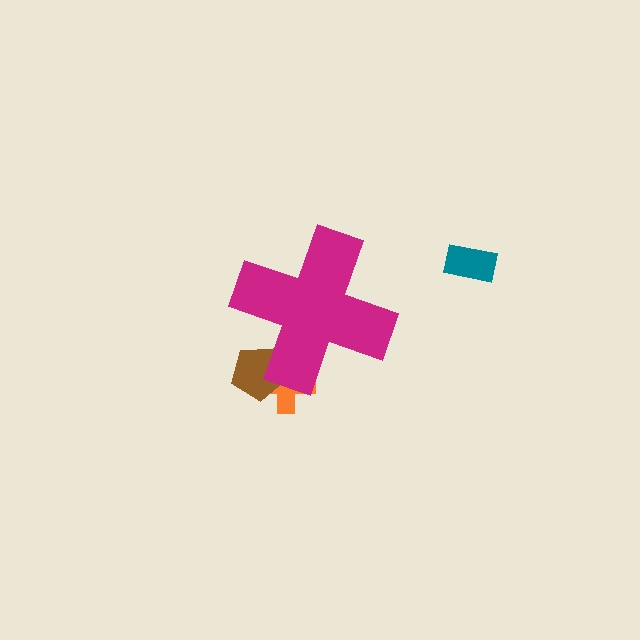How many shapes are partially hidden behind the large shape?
2 shapes are partially hidden.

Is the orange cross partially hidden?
Yes, the orange cross is partially hidden behind the magenta cross.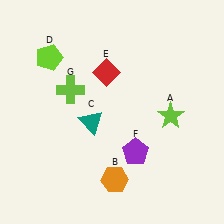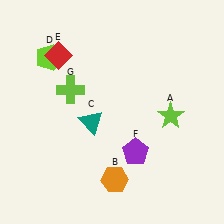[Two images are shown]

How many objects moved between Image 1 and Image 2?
1 object moved between the two images.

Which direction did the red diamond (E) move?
The red diamond (E) moved left.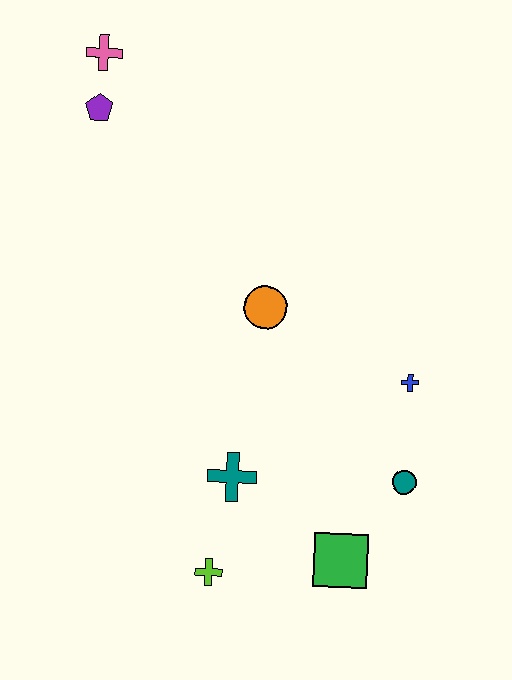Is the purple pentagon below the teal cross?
No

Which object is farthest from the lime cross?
The pink cross is farthest from the lime cross.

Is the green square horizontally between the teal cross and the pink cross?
No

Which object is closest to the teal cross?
The lime cross is closest to the teal cross.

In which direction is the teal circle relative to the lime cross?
The teal circle is to the right of the lime cross.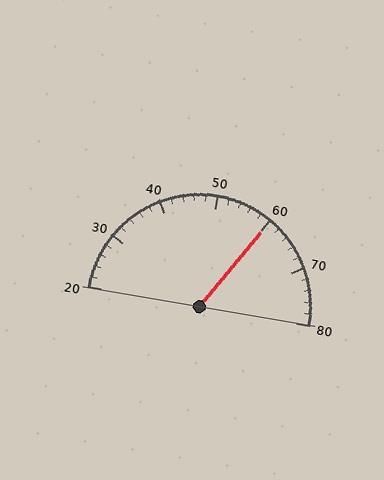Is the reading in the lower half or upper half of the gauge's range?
The reading is in the upper half of the range (20 to 80).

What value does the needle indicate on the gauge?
The needle indicates approximately 60.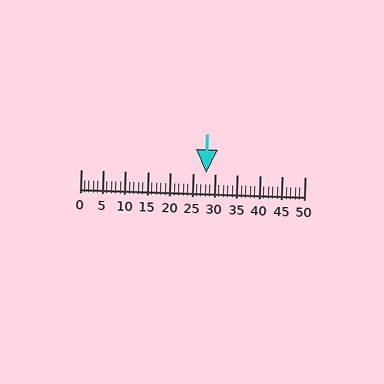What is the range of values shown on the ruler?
The ruler shows values from 0 to 50.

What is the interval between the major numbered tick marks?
The major tick marks are spaced 5 units apart.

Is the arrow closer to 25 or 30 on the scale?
The arrow is closer to 30.